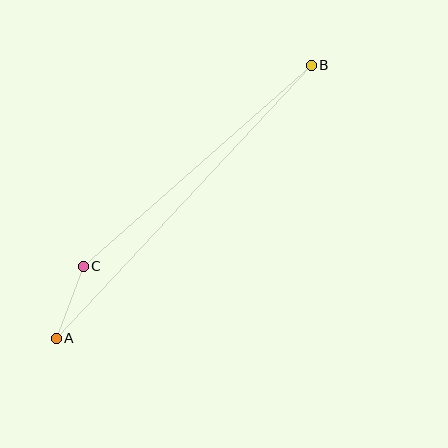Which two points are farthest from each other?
Points A and B are farthest from each other.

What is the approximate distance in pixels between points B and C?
The distance between B and C is approximately 304 pixels.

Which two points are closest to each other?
Points A and C are closest to each other.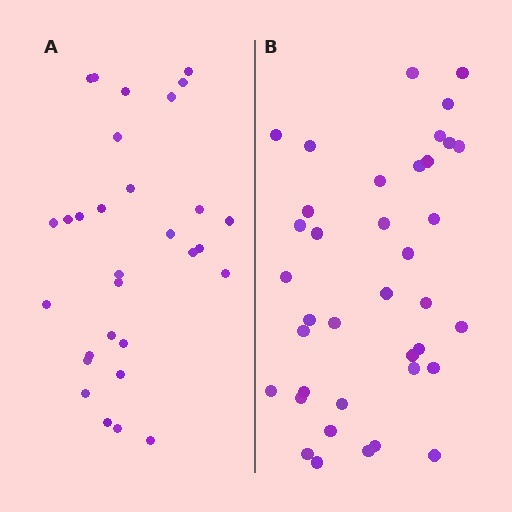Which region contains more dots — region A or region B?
Region B (the right region) has more dots.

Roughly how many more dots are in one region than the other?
Region B has roughly 8 or so more dots than region A.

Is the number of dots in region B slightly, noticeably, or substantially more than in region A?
Region B has noticeably more, but not dramatically so. The ratio is roughly 1.3 to 1.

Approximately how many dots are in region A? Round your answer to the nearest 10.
About 30 dots.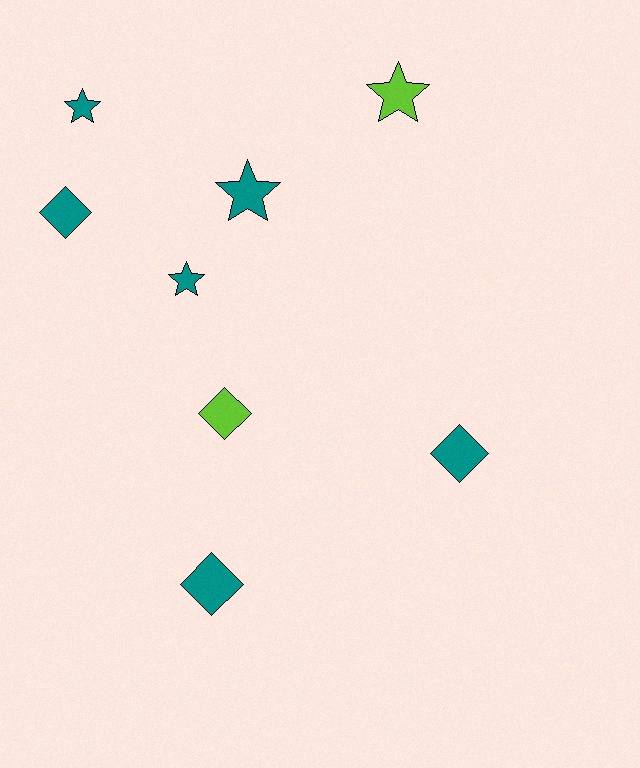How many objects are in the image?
There are 8 objects.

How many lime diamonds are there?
There is 1 lime diamond.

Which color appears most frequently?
Teal, with 6 objects.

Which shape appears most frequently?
Star, with 4 objects.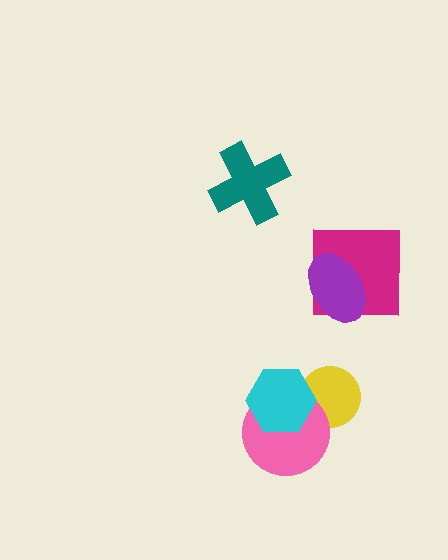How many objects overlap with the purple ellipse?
1 object overlaps with the purple ellipse.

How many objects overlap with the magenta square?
1 object overlaps with the magenta square.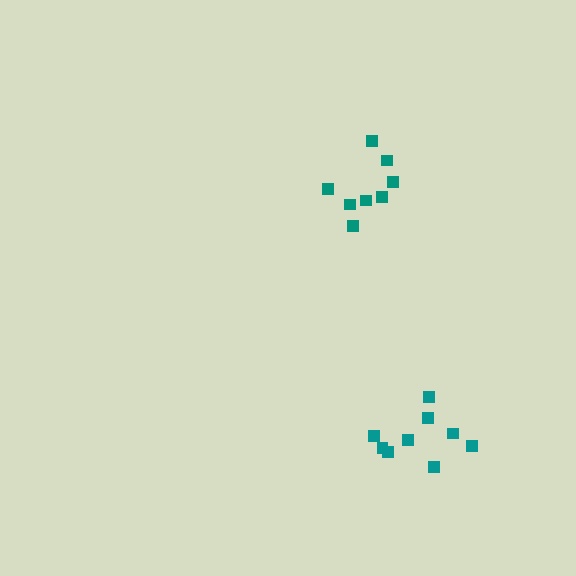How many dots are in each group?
Group 1: 9 dots, Group 2: 8 dots (17 total).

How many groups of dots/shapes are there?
There are 2 groups.